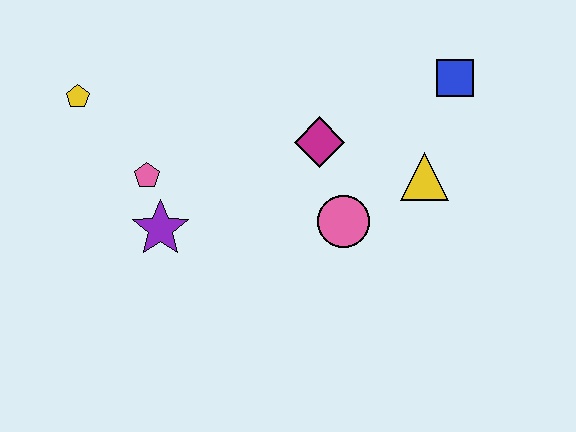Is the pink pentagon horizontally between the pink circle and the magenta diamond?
No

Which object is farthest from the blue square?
The yellow pentagon is farthest from the blue square.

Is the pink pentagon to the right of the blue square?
No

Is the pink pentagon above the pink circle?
Yes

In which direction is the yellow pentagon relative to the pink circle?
The yellow pentagon is to the left of the pink circle.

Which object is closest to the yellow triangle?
The pink circle is closest to the yellow triangle.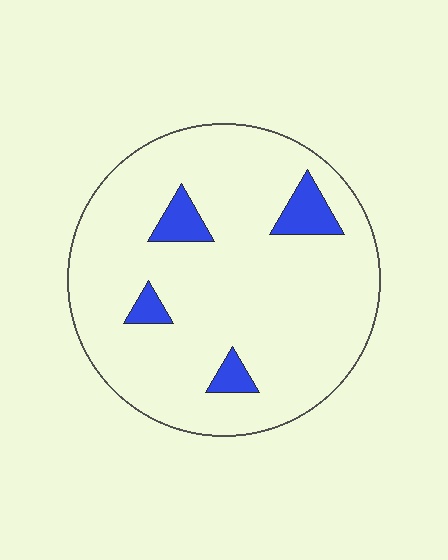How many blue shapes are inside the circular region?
4.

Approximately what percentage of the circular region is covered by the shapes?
Approximately 10%.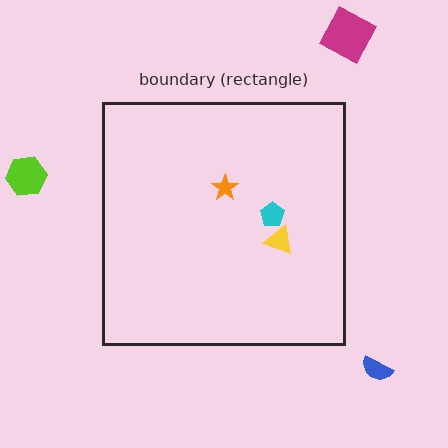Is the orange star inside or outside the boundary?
Inside.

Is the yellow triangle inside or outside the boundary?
Inside.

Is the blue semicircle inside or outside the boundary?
Outside.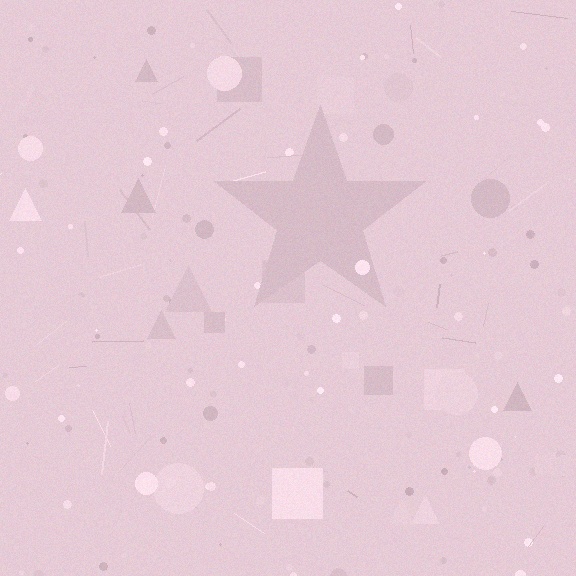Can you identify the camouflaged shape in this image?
The camouflaged shape is a star.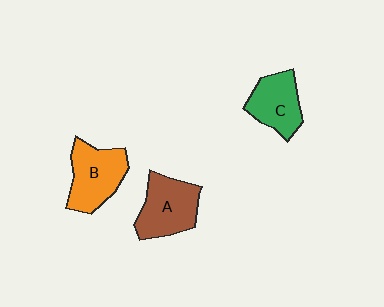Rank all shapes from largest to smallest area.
From largest to smallest: B (orange), A (brown), C (green).